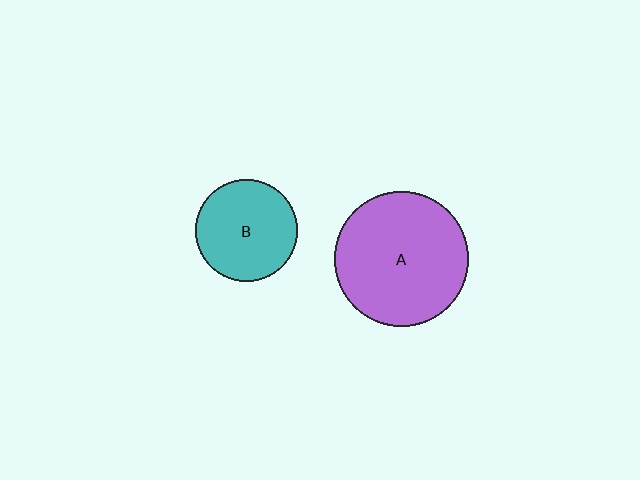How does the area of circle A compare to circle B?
Approximately 1.7 times.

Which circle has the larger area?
Circle A (purple).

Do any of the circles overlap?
No, none of the circles overlap.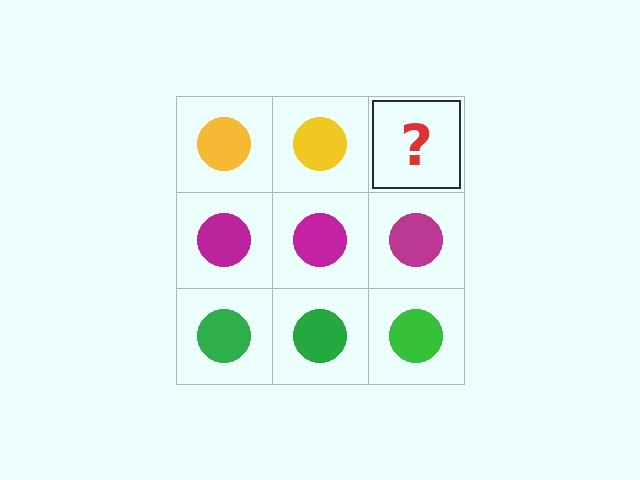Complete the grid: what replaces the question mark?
The question mark should be replaced with a yellow circle.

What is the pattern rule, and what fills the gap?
The rule is that each row has a consistent color. The gap should be filled with a yellow circle.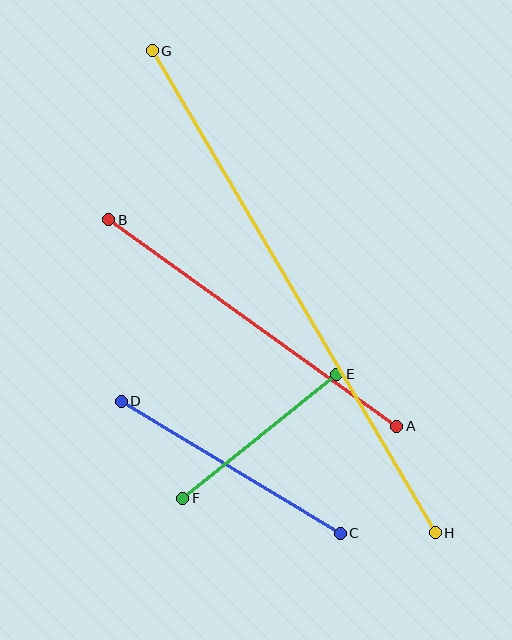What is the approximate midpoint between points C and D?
The midpoint is at approximately (231, 467) pixels.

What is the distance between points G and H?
The distance is approximately 559 pixels.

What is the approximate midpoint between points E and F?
The midpoint is at approximately (260, 436) pixels.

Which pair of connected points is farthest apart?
Points G and H are farthest apart.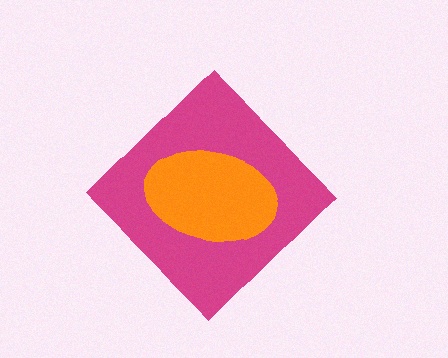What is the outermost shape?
The magenta diamond.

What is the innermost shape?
The orange ellipse.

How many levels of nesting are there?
2.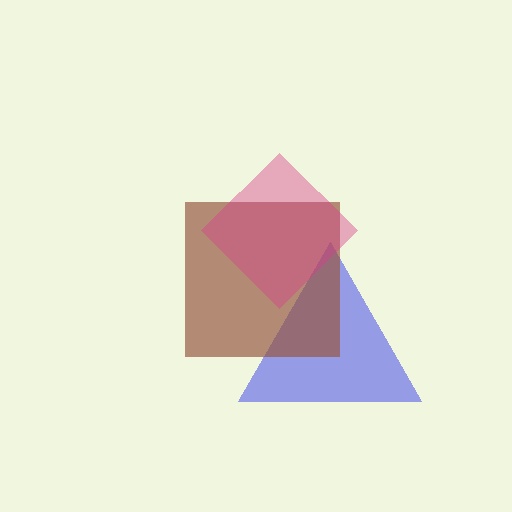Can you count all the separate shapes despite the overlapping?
Yes, there are 3 separate shapes.